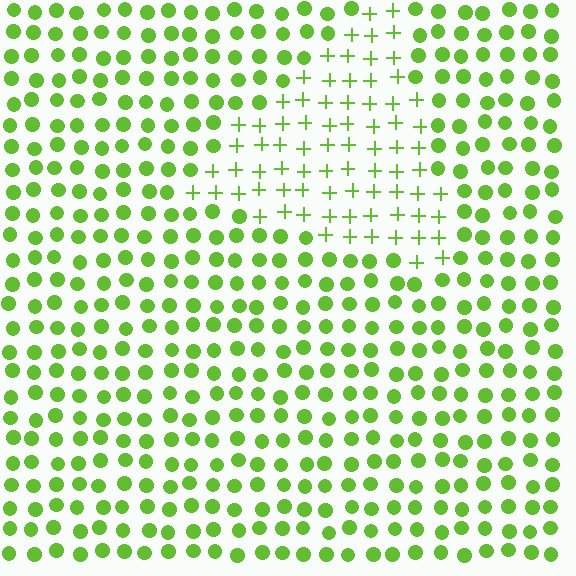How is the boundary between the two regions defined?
The boundary is defined by a change in element shape: plus signs inside vs. circles outside. All elements share the same color and spacing.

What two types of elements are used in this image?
The image uses plus signs inside the triangle region and circles outside it.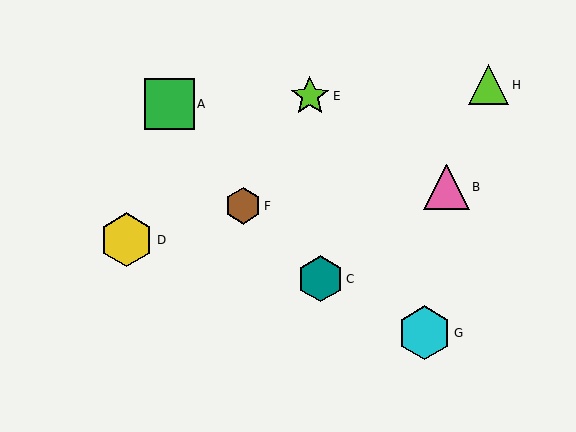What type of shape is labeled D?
Shape D is a yellow hexagon.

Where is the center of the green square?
The center of the green square is at (169, 104).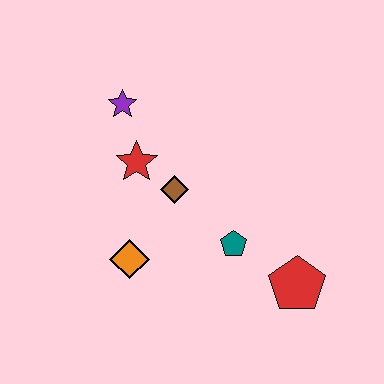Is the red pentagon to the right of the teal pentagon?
Yes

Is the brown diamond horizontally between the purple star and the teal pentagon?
Yes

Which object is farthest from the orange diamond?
The red pentagon is farthest from the orange diamond.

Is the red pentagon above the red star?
No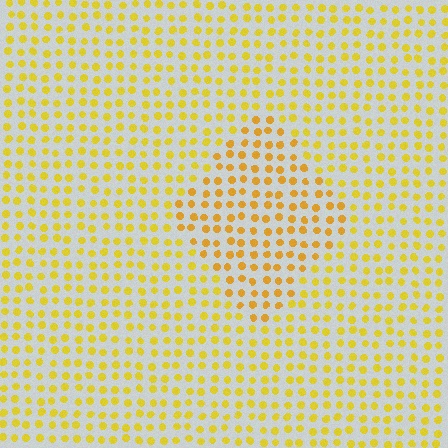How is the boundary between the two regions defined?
The boundary is defined purely by a slight shift in hue (about 16 degrees). Spacing, size, and orientation are identical on both sides.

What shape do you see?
I see a diamond.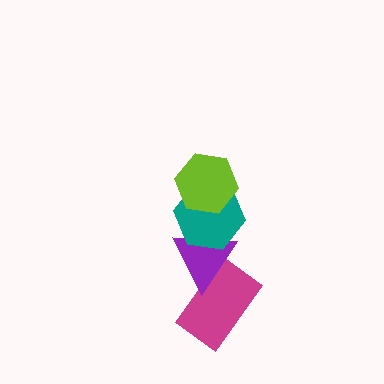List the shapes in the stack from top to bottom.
From top to bottom: the lime hexagon, the teal hexagon, the purple triangle, the magenta rectangle.